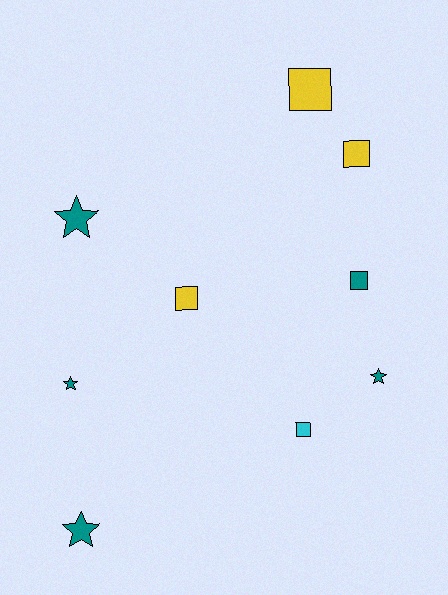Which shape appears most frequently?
Square, with 5 objects.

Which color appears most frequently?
Teal, with 5 objects.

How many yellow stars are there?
There are no yellow stars.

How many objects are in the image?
There are 9 objects.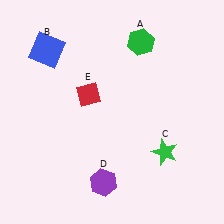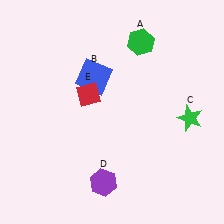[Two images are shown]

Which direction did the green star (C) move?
The green star (C) moved up.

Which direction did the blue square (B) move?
The blue square (B) moved right.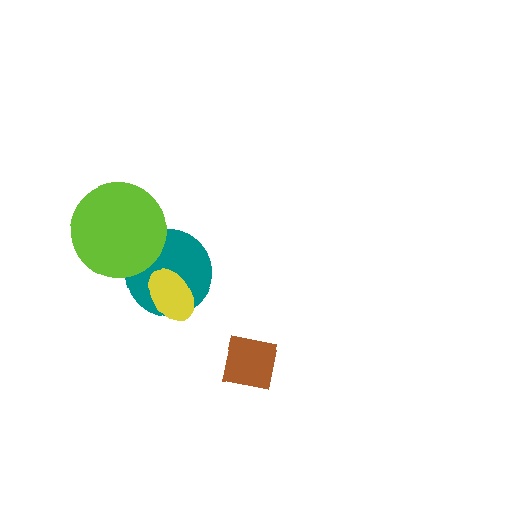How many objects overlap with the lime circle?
1 object overlaps with the lime circle.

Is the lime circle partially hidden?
No, no other shape covers it.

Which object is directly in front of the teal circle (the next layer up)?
The yellow ellipse is directly in front of the teal circle.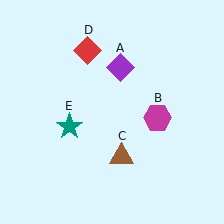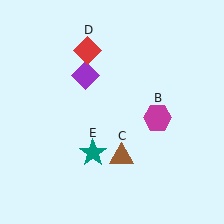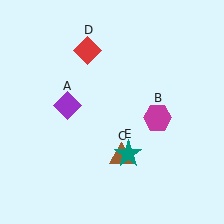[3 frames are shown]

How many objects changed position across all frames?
2 objects changed position: purple diamond (object A), teal star (object E).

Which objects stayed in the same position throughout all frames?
Magenta hexagon (object B) and brown triangle (object C) and red diamond (object D) remained stationary.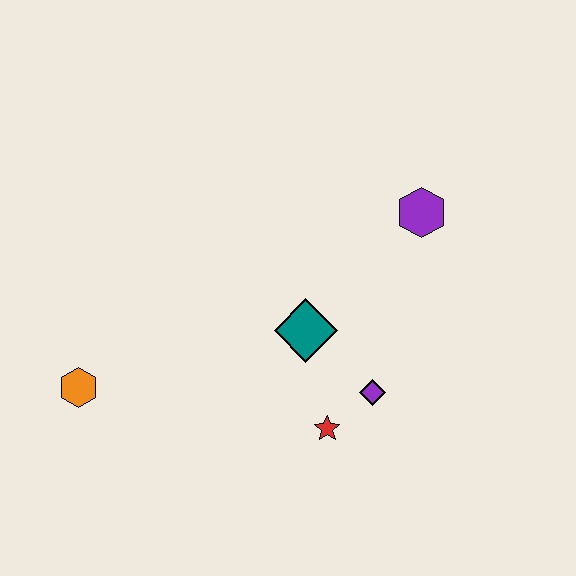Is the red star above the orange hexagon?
No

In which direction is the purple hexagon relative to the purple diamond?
The purple hexagon is above the purple diamond.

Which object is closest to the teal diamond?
The purple diamond is closest to the teal diamond.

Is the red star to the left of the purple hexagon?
Yes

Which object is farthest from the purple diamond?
The orange hexagon is farthest from the purple diamond.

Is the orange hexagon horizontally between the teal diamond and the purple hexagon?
No